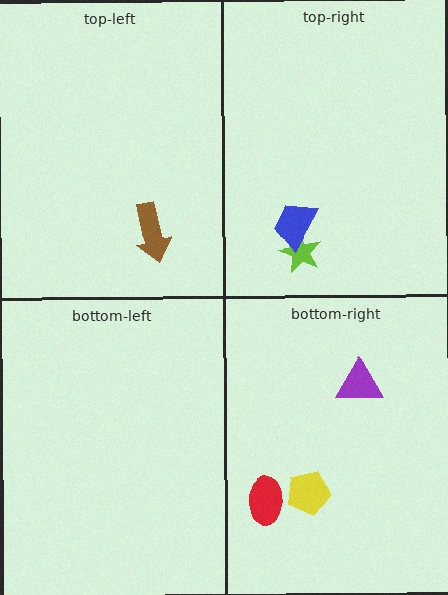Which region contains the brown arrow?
The top-left region.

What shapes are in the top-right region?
The lime star, the blue trapezoid.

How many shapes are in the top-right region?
2.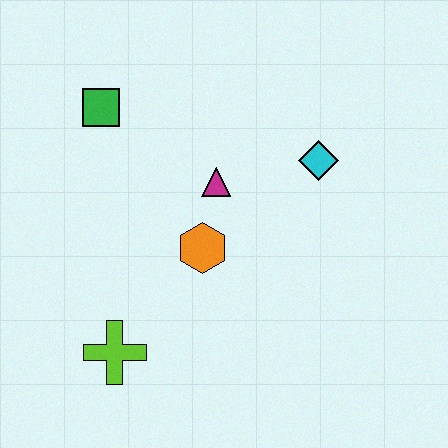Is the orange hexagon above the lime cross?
Yes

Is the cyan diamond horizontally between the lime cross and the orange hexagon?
No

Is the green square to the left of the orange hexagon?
Yes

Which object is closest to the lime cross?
The orange hexagon is closest to the lime cross.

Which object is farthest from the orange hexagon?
The green square is farthest from the orange hexagon.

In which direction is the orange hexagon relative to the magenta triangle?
The orange hexagon is below the magenta triangle.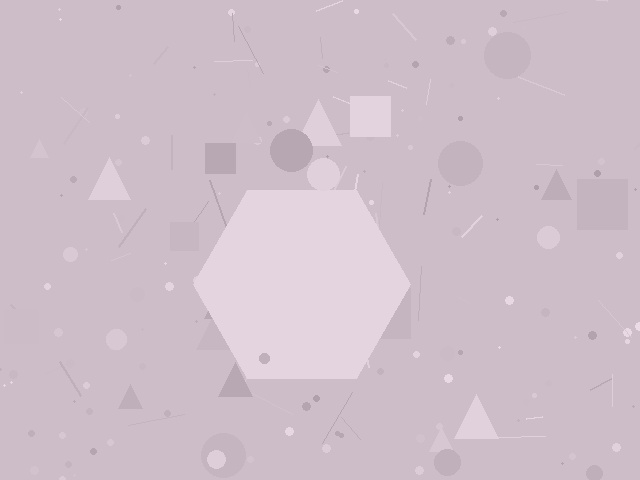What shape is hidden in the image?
A hexagon is hidden in the image.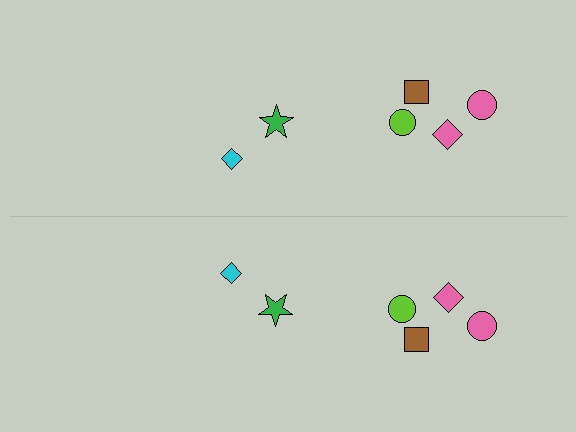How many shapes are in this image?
There are 12 shapes in this image.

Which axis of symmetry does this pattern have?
The pattern has a horizontal axis of symmetry running through the center of the image.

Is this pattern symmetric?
Yes, this pattern has bilateral (reflection) symmetry.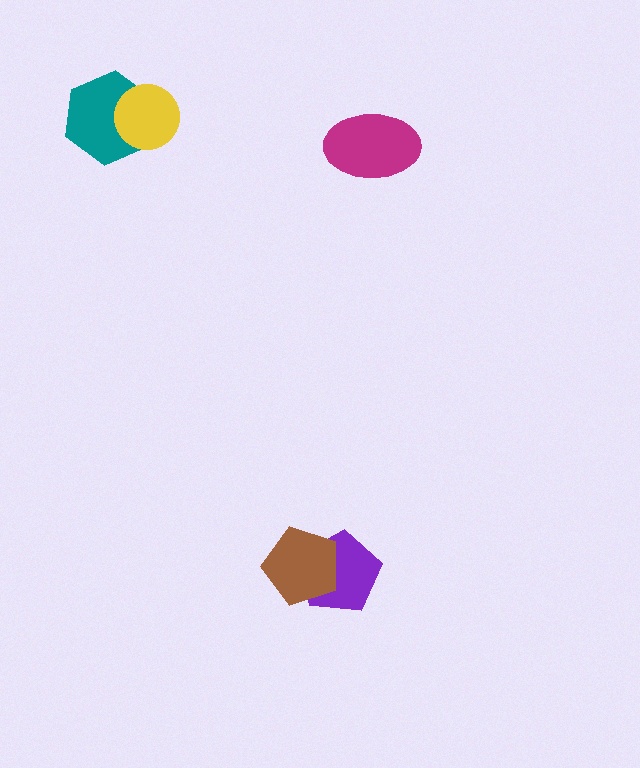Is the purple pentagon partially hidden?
Yes, it is partially covered by another shape.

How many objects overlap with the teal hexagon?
1 object overlaps with the teal hexagon.